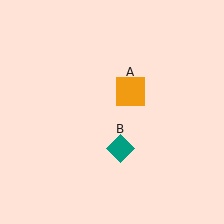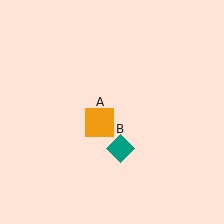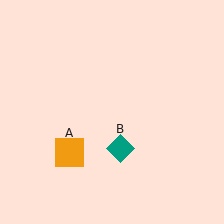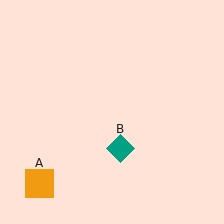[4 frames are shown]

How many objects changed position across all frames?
1 object changed position: orange square (object A).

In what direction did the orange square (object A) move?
The orange square (object A) moved down and to the left.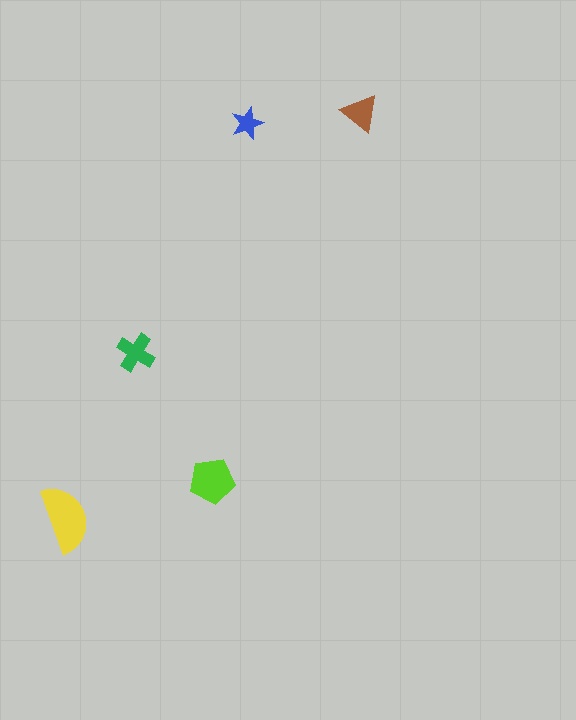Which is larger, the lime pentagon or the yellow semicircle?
The yellow semicircle.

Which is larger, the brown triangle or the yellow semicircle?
The yellow semicircle.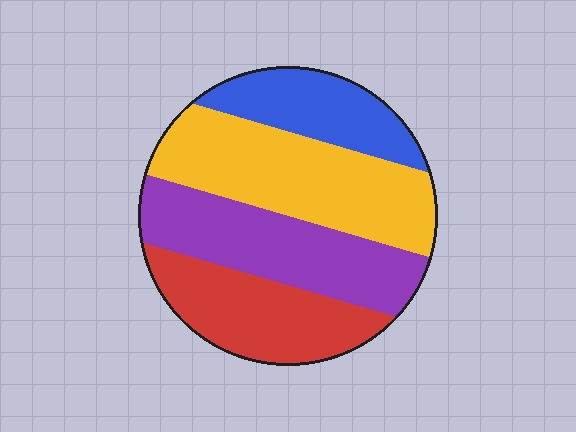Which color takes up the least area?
Blue, at roughly 15%.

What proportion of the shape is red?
Red takes up about one quarter (1/4) of the shape.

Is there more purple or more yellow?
Yellow.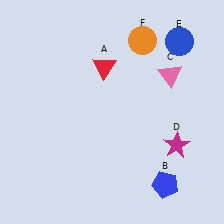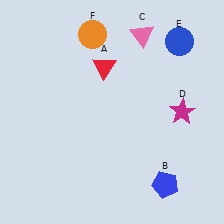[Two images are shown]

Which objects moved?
The objects that moved are: the pink triangle (C), the magenta star (D), the orange circle (F).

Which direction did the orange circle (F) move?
The orange circle (F) moved left.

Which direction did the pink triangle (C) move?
The pink triangle (C) moved up.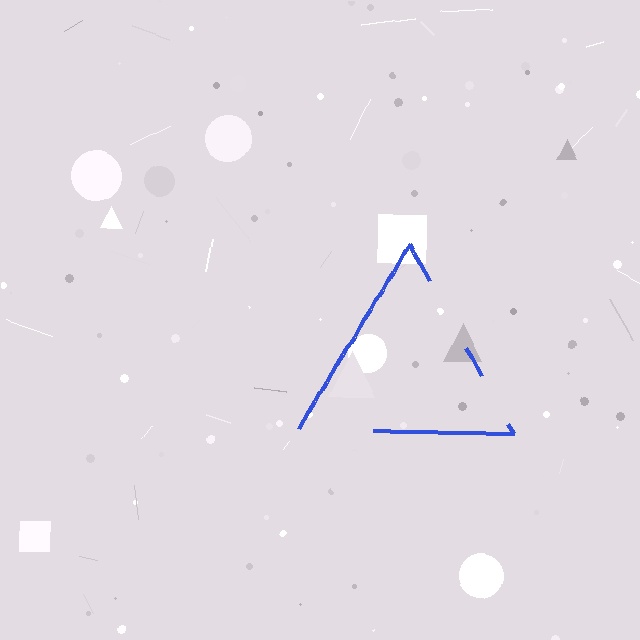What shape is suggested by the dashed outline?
The dashed outline suggests a triangle.